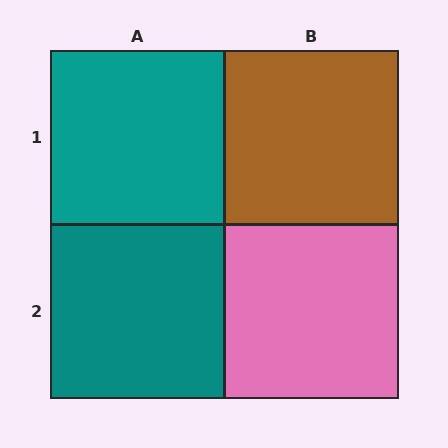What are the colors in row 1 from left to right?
Teal, brown.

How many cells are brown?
1 cell is brown.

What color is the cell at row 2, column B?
Pink.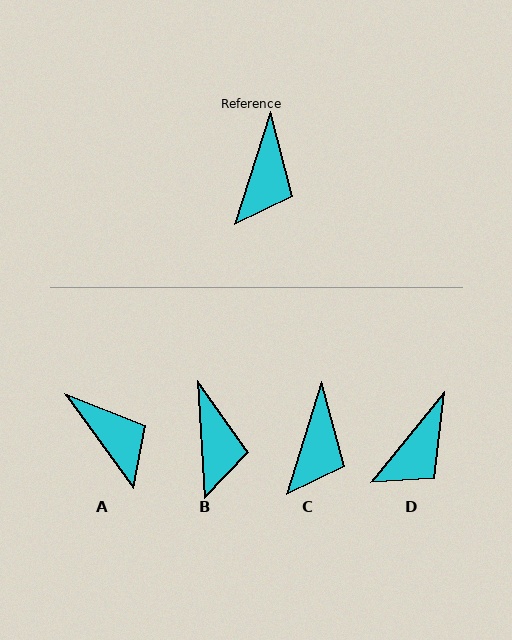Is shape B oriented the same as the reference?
No, it is off by about 20 degrees.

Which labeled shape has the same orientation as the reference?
C.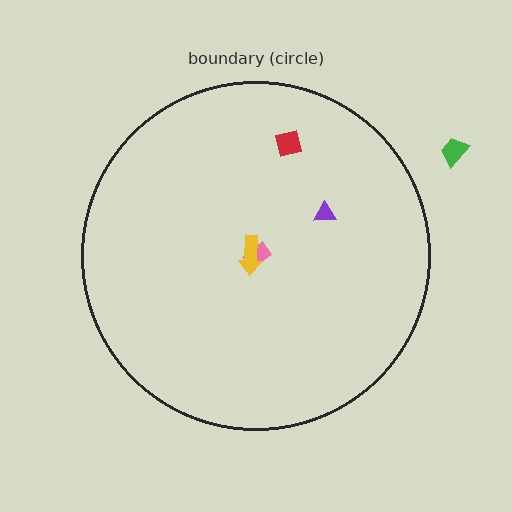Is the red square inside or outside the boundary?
Inside.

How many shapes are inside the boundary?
4 inside, 1 outside.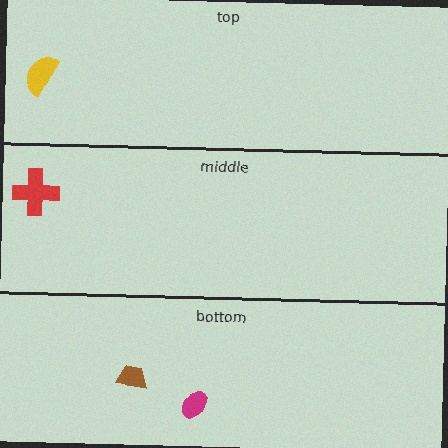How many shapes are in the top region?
1.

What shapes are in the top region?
The yellow semicircle.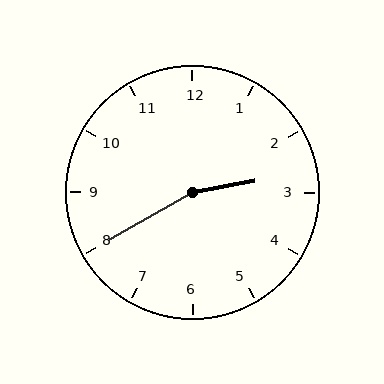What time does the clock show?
2:40.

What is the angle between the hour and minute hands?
Approximately 160 degrees.